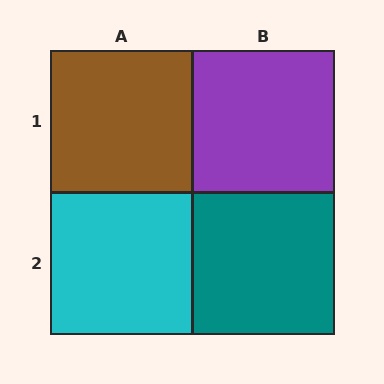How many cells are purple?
1 cell is purple.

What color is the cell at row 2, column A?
Cyan.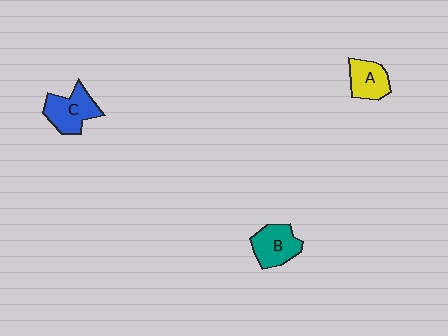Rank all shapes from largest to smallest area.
From largest to smallest: C (blue), B (teal), A (yellow).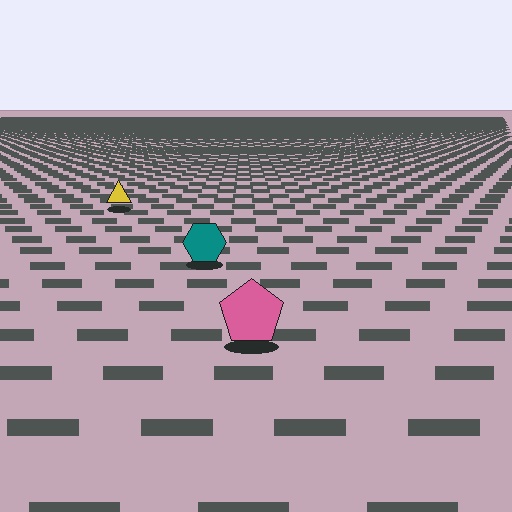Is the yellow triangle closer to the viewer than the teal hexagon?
No. The teal hexagon is closer — you can tell from the texture gradient: the ground texture is coarser near it.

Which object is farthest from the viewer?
The yellow triangle is farthest from the viewer. It appears smaller and the ground texture around it is denser.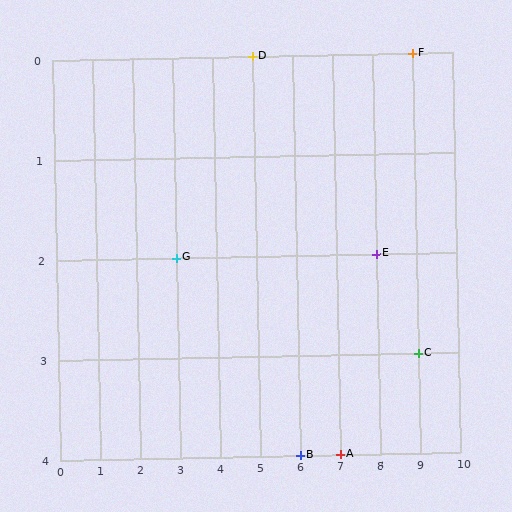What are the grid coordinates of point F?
Point F is at grid coordinates (9, 0).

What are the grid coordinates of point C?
Point C is at grid coordinates (9, 3).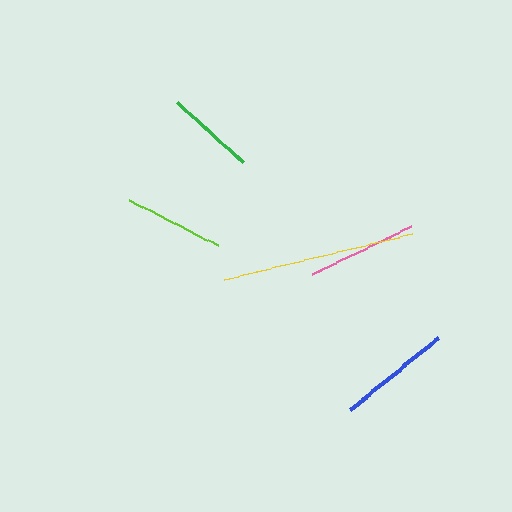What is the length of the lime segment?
The lime segment is approximately 98 pixels long.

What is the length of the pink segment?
The pink segment is approximately 111 pixels long.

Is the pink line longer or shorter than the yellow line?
The yellow line is longer than the pink line.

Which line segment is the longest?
The yellow line is the longest at approximately 195 pixels.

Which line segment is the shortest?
The green line is the shortest at approximately 90 pixels.